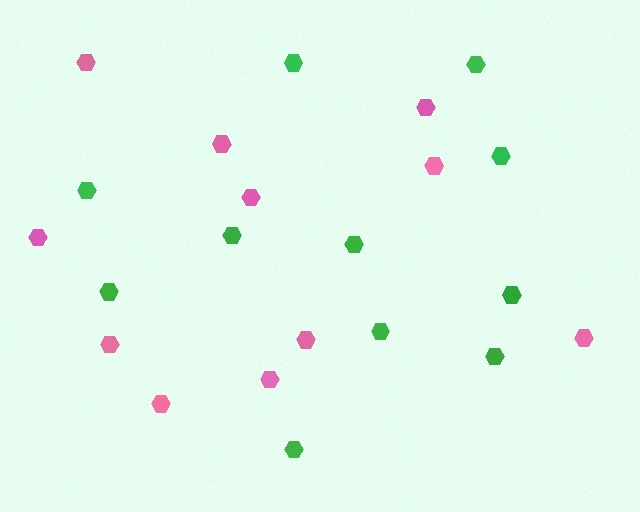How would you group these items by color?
There are 2 groups: one group of pink hexagons (11) and one group of green hexagons (11).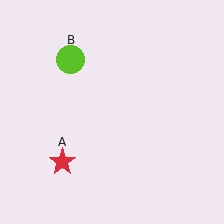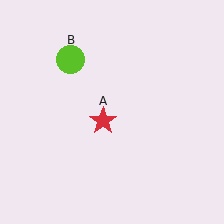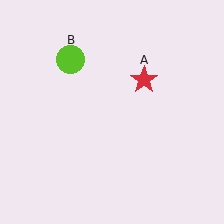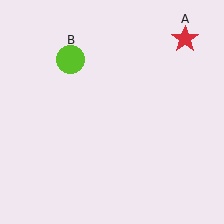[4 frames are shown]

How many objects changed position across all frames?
1 object changed position: red star (object A).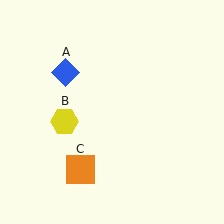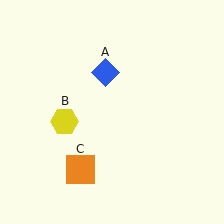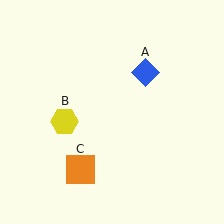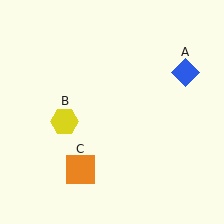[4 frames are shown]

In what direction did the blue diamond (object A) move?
The blue diamond (object A) moved right.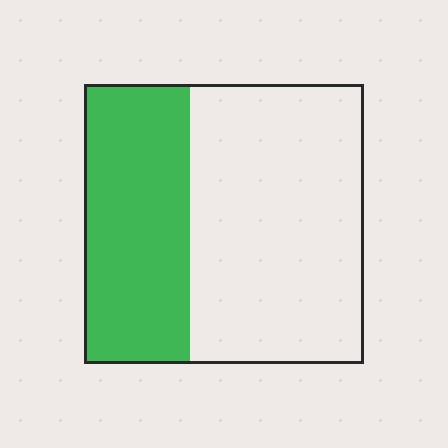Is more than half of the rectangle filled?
No.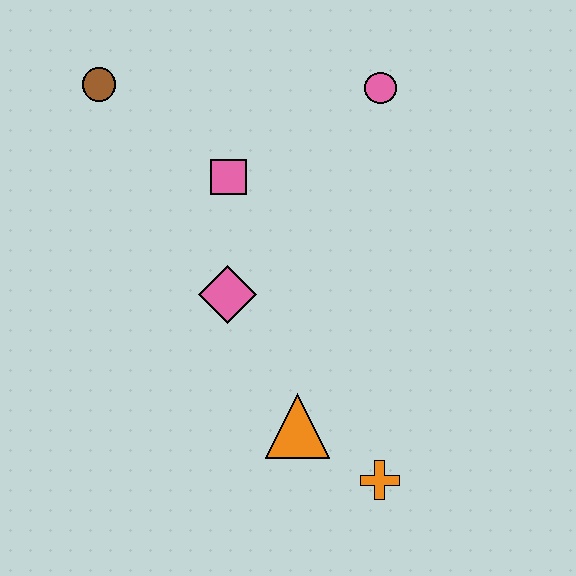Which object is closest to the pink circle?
The pink square is closest to the pink circle.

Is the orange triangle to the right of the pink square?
Yes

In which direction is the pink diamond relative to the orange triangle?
The pink diamond is above the orange triangle.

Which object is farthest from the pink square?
The orange cross is farthest from the pink square.